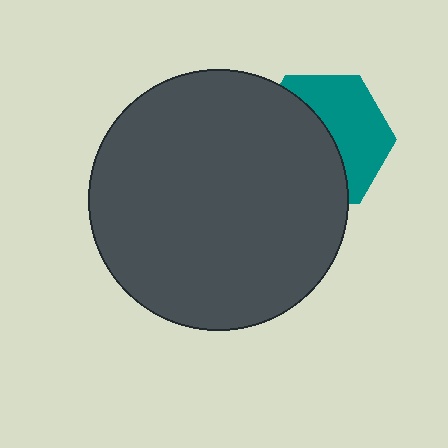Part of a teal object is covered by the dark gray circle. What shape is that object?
It is a hexagon.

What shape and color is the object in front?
The object in front is a dark gray circle.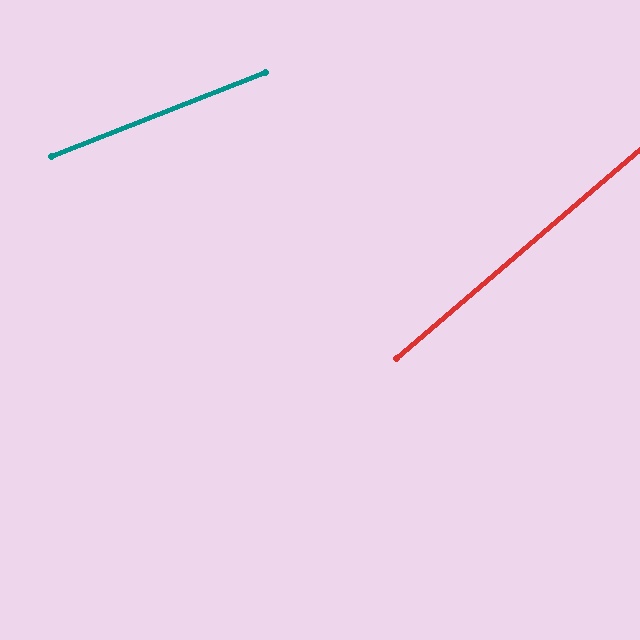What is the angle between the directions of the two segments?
Approximately 19 degrees.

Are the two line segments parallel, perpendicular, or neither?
Neither parallel nor perpendicular — they differ by about 19°.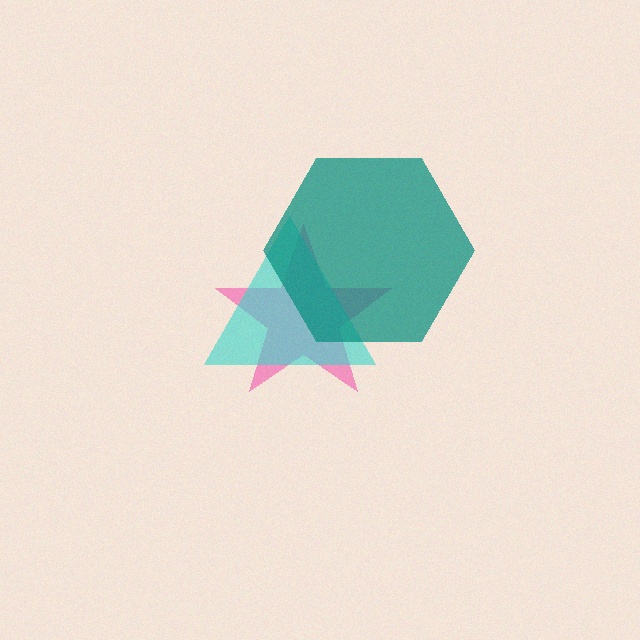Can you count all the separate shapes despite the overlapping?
Yes, there are 3 separate shapes.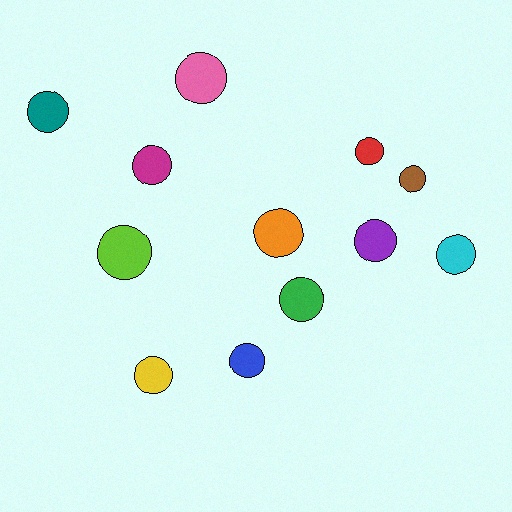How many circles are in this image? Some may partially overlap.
There are 12 circles.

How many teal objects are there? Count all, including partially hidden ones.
There is 1 teal object.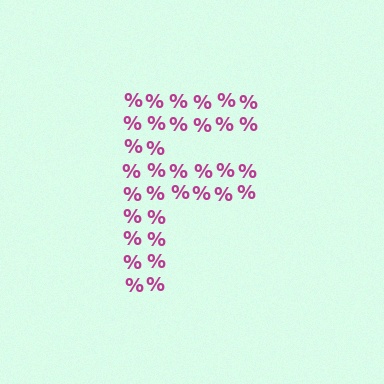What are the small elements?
The small elements are percent signs.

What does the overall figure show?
The overall figure shows the letter F.